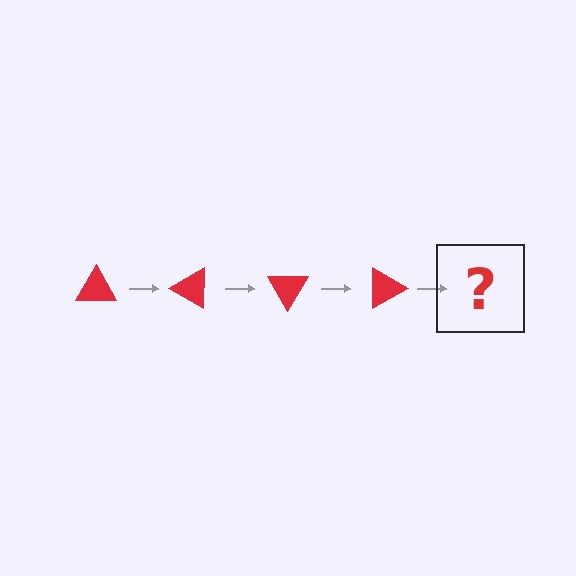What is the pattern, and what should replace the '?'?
The pattern is that the triangle rotates 30 degrees each step. The '?' should be a red triangle rotated 120 degrees.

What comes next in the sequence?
The next element should be a red triangle rotated 120 degrees.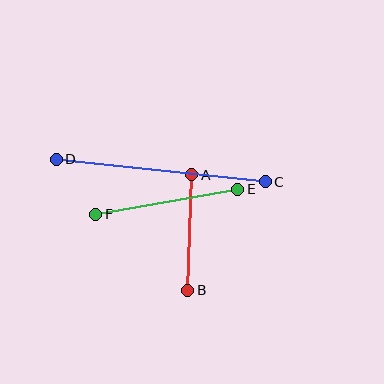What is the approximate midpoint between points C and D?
The midpoint is at approximately (161, 170) pixels.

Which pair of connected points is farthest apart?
Points C and D are farthest apart.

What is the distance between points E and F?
The distance is approximately 144 pixels.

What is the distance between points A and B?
The distance is approximately 115 pixels.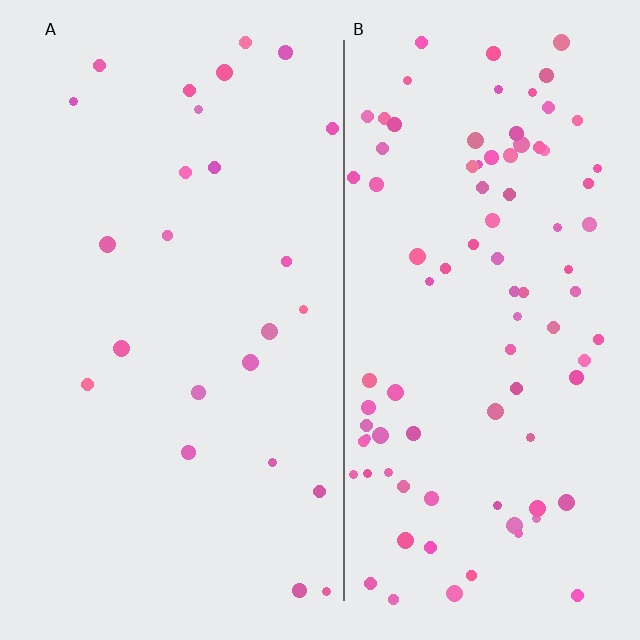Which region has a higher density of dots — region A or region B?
B (the right).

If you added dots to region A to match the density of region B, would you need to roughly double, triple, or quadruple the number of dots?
Approximately quadruple.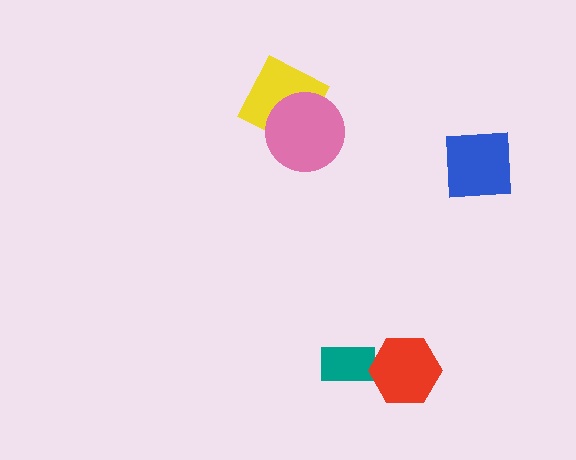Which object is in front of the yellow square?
The pink circle is in front of the yellow square.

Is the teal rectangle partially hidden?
Yes, it is partially covered by another shape.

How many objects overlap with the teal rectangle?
1 object overlaps with the teal rectangle.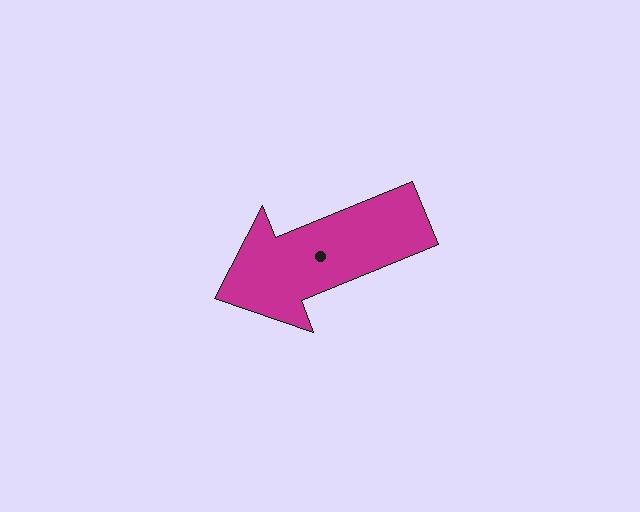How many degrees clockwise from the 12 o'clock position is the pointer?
Approximately 248 degrees.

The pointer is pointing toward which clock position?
Roughly 8 o'clock.